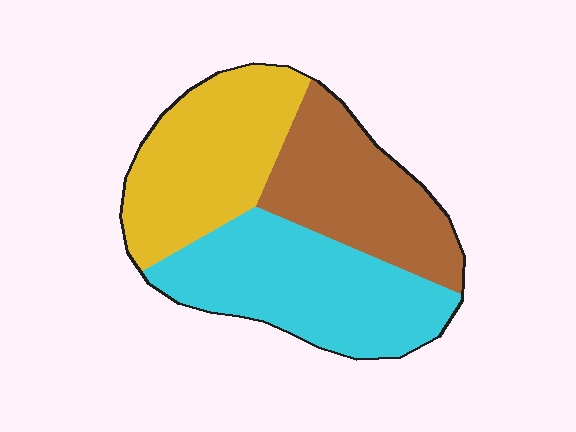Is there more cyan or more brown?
Cyan.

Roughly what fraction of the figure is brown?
Brown covers around 30% of the figure.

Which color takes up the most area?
Cyan, at roughly 40%.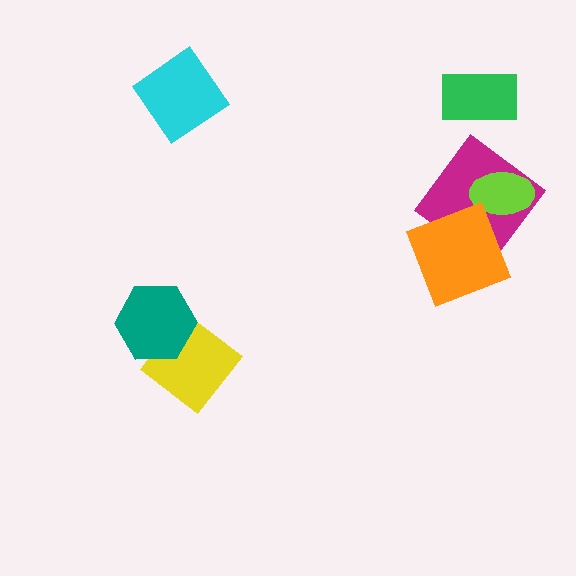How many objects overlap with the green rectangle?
0 objects overlap with the green rectangle.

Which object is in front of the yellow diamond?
The teal hexagon is in front of the yellow diamond.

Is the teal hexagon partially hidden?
No, no other shape covers it.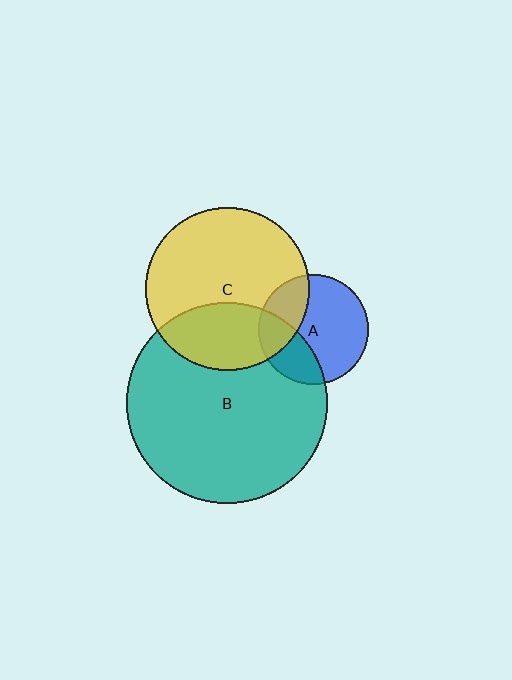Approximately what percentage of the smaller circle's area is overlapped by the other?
Approximately 30%.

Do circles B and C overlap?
Yes.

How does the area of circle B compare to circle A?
Approximately 3.3 times.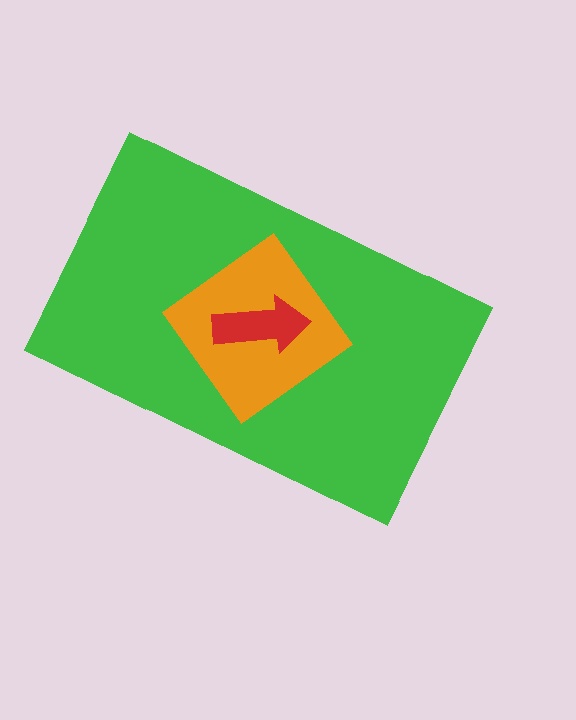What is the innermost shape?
The red arrow.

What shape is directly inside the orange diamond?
The red arrow.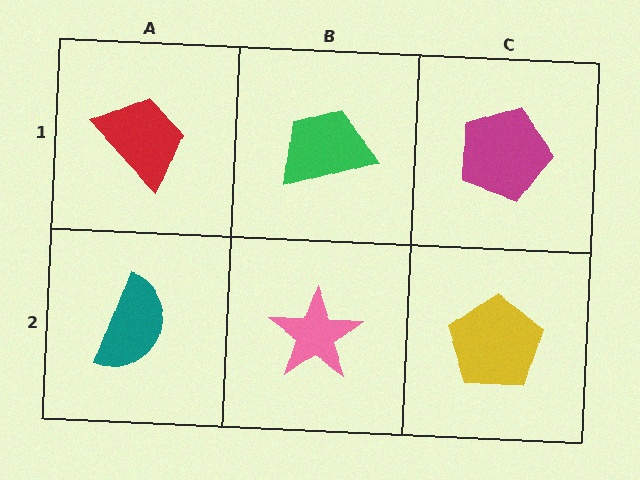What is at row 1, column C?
A magenta pentagon.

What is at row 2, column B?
A pink star.